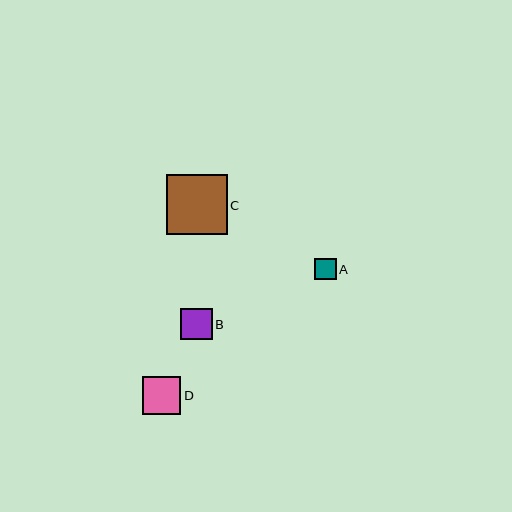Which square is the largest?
Square C is the largest with a size of approximately 60 pixels.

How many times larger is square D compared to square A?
Square D is approximately 1.8 times the size of square A.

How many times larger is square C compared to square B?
Square C is approximately 1.9 times the size of square B.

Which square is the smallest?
Square A is the smallest with a size of approximately 21 pixels.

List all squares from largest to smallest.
From largest to smallest: C, D, B, A.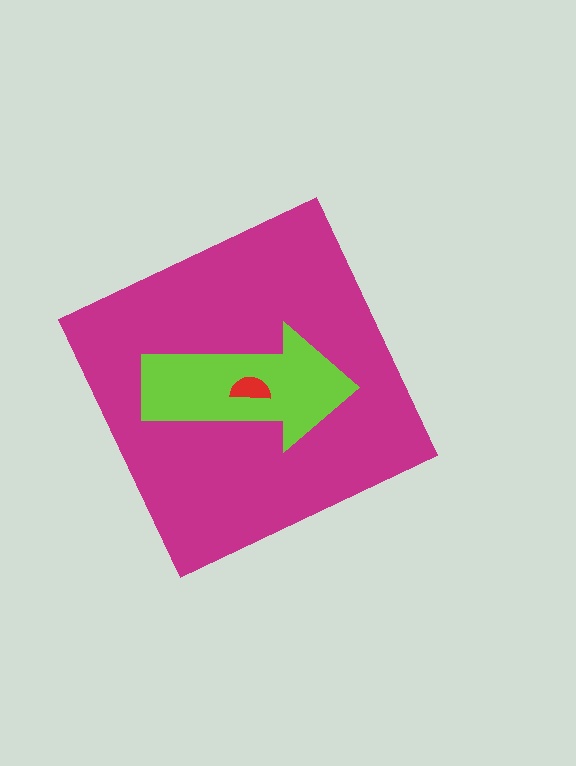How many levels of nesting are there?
3.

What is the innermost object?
The red semicircle.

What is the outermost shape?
The magenta diamond.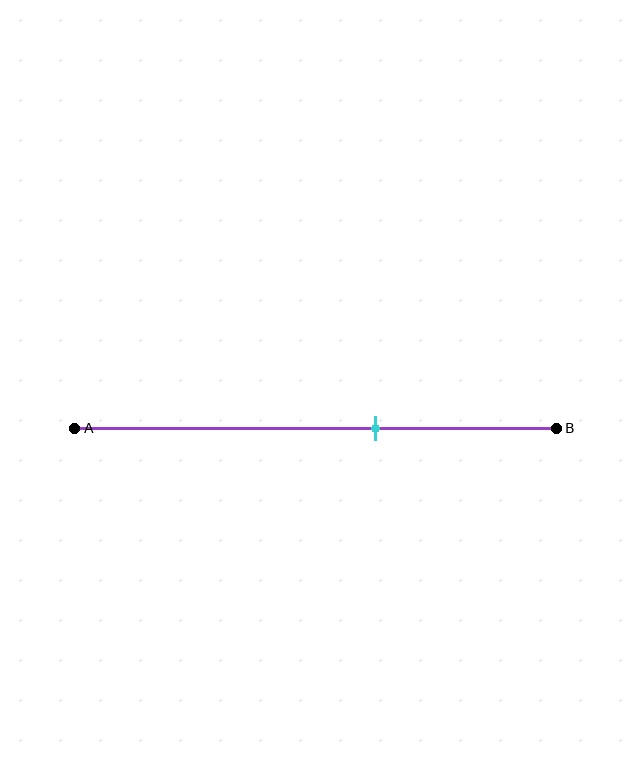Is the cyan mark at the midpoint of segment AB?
No, the mark is at about 60% from A, not at the 50% midpoint.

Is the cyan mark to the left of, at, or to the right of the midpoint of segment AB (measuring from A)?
The cyan mark is to the right of the midpoint of segment AB.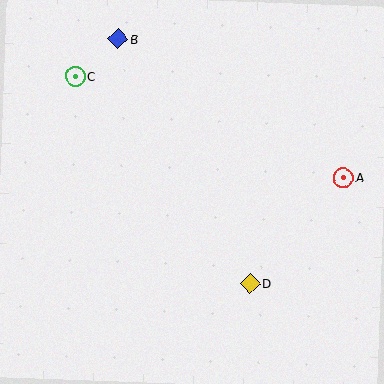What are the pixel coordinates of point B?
Point B is at (118, 39).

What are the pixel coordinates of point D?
Point D is at (250, 283).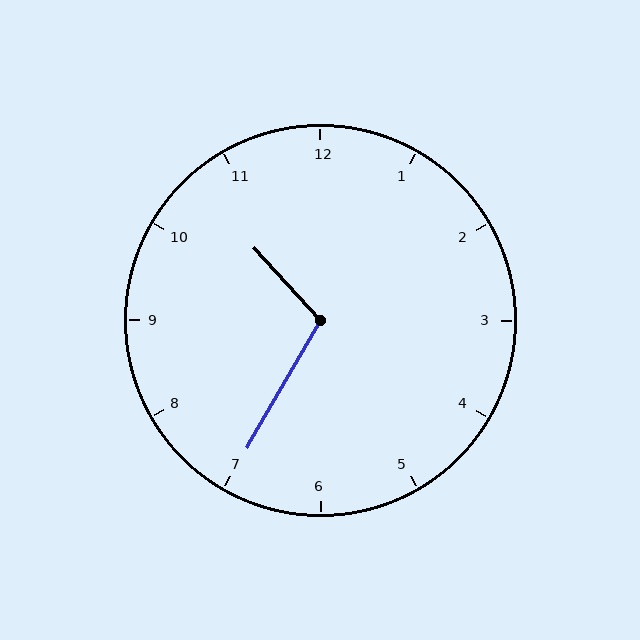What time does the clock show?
10:35.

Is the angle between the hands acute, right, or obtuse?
It is obtuse.